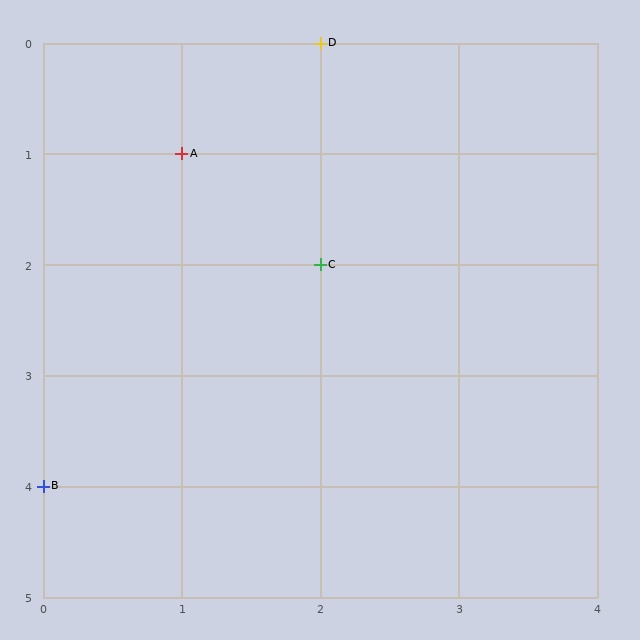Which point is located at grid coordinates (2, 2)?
Point C is at (2, 2).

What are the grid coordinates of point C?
Point C is at grid coordinates (2, 2).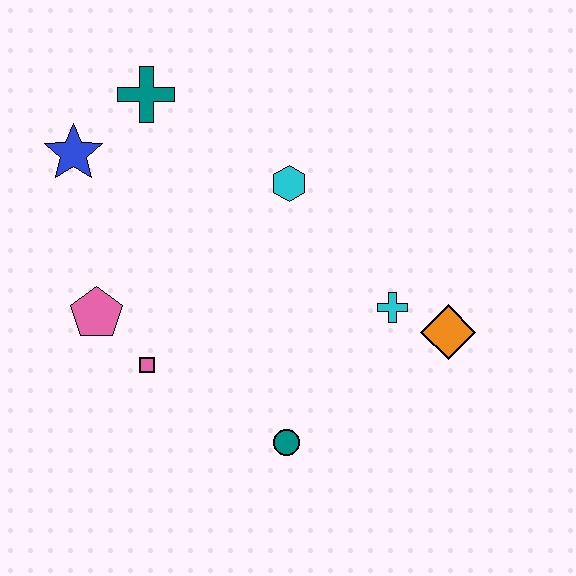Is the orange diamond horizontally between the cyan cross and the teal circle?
No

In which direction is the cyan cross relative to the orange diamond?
The cyan cross is to the left of the orange diamond.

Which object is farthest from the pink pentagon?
The orange diamond is farthest from the pink pentagon.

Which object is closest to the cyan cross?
The orange diamond is closest to the cyan cross.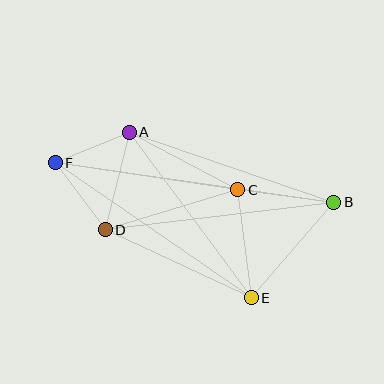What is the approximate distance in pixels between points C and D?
The distance between C and D is approximately 139 pixels.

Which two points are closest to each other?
Points A and F are closest to each other.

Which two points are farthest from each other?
Points B and F are farthest from each other.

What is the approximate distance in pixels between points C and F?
The distance between C and F is approximately 185 pixels.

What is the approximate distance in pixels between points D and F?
The distance between D and F is approximately 84 pixels.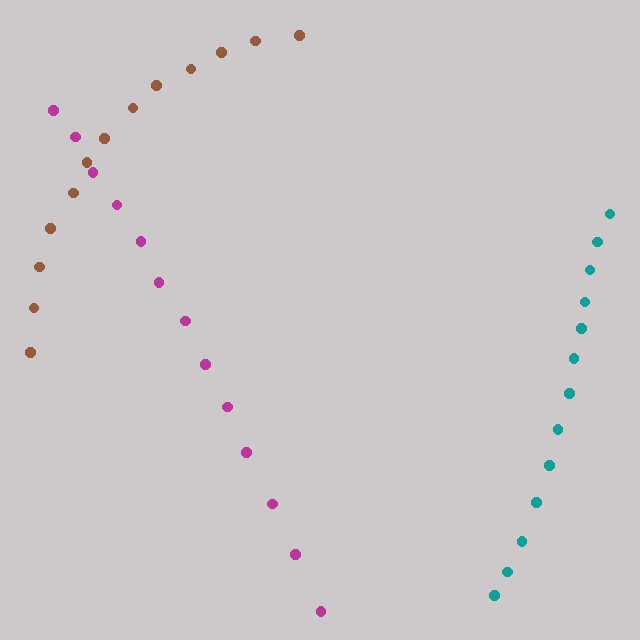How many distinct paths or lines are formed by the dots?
There are 3 distinct paths.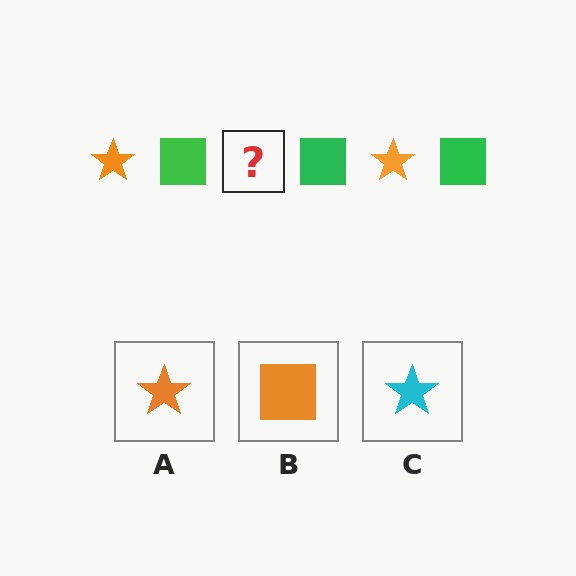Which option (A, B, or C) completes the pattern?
A.